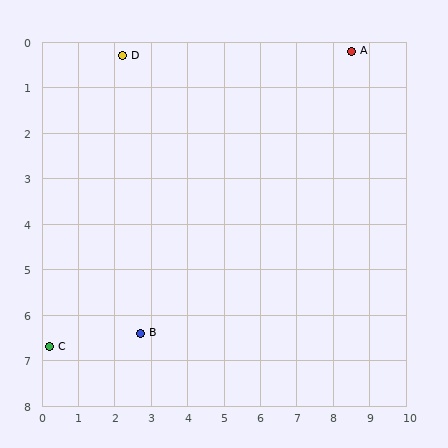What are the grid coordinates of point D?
Point D is at approximately (2.2, 0.3).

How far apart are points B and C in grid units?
Points B and C are about 2.5 grid units apart.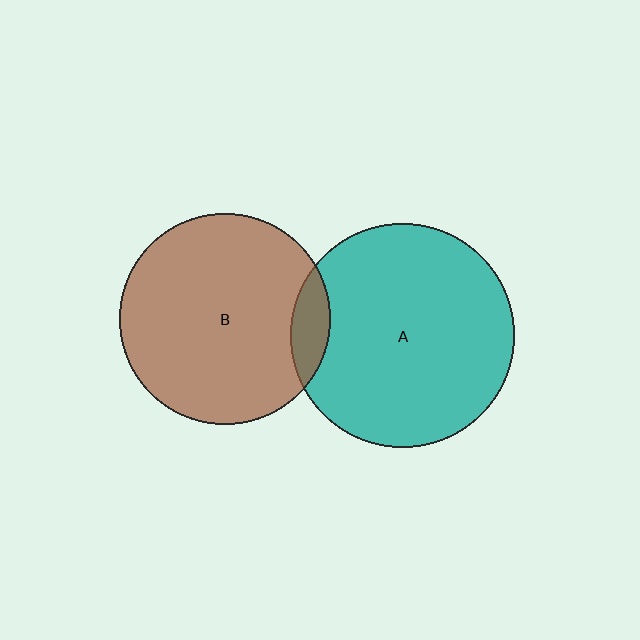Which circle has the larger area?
Circle A (teal).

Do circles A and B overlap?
Yes.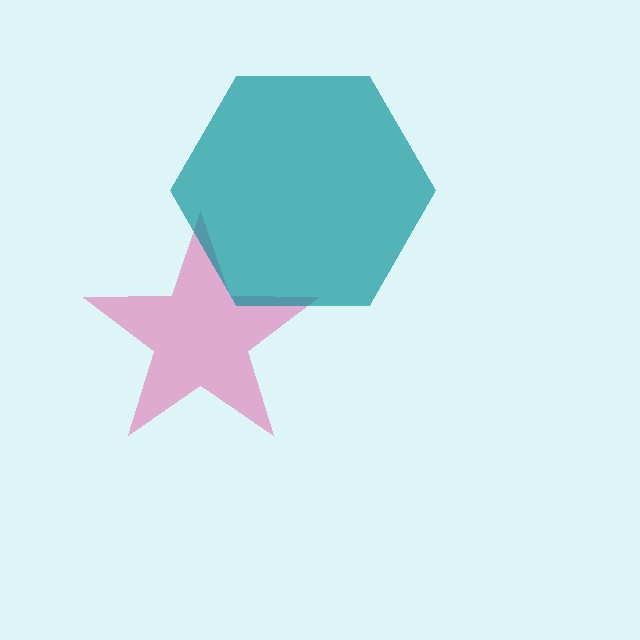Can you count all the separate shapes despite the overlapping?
Yes, there are 2 separate shapes.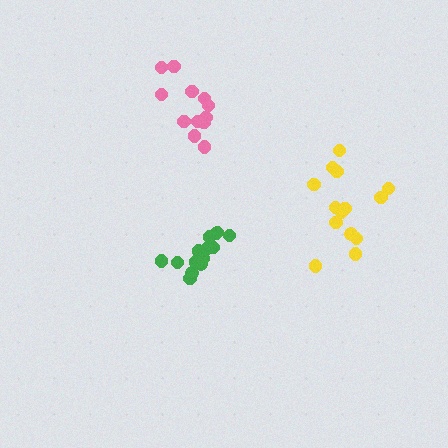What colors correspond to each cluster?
The clusters are colored: green, yellow, pink.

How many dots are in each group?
Group 1: 14 dots, Group 2: 14 dots, Group 3: 12 dots (40 total).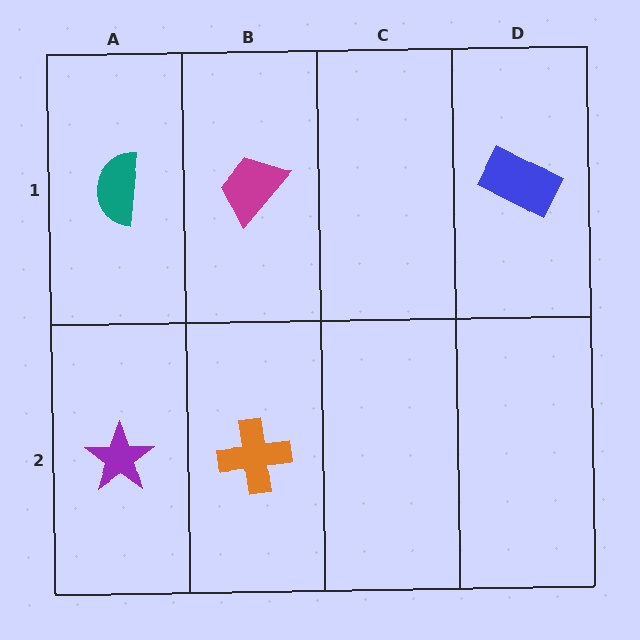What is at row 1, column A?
A teal semicircle.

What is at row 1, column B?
A magenta trapezoid.